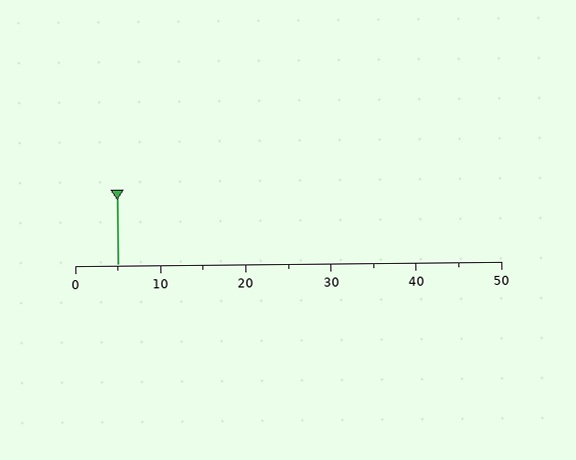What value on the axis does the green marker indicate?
The marker indicates approximately 5.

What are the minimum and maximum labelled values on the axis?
The axis runs from 0 to 50.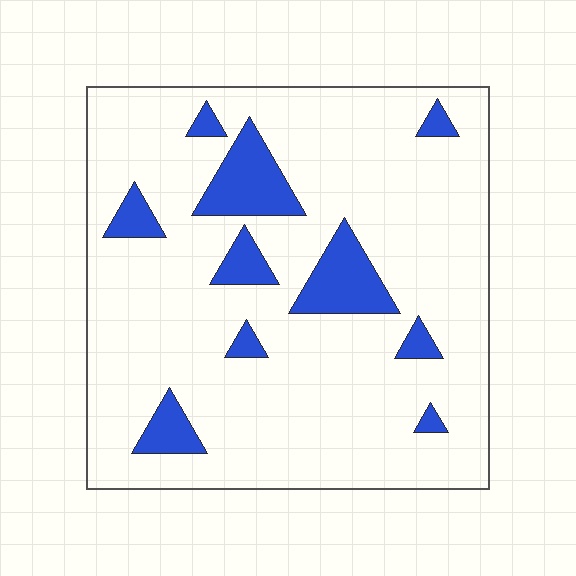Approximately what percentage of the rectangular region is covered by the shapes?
Approximately 15%.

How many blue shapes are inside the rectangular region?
10.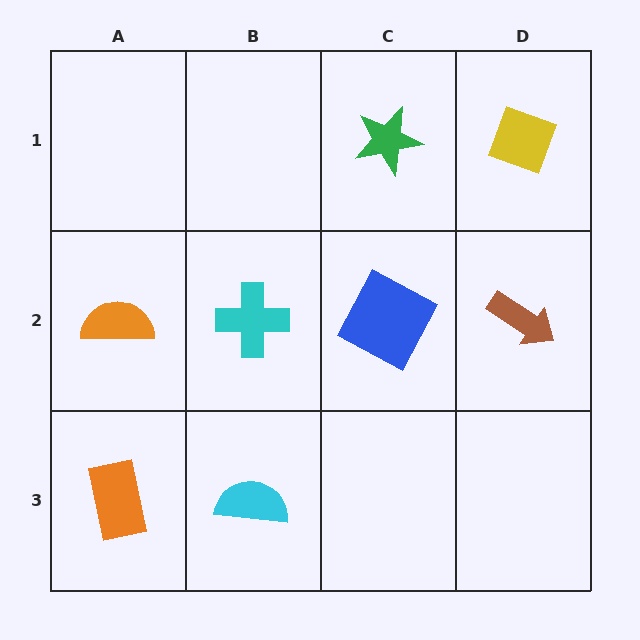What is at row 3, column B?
A cyan semicircle.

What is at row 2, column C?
A blue square.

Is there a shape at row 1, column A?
No, that cell is empty.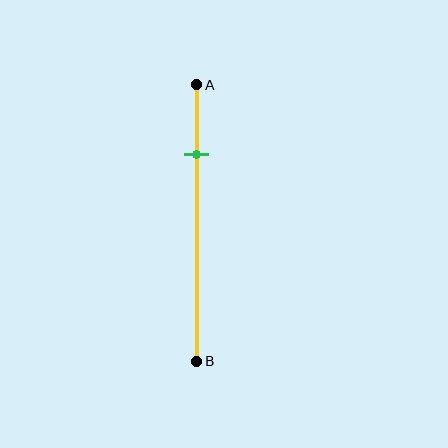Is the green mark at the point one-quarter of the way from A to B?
Yes, the mark is approximately at the one-quarter point.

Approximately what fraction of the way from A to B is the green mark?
The green mark is approximately 25% of the way from A to B.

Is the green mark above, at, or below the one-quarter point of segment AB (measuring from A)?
The green mark is approximately at the one-quarter point of segment AB.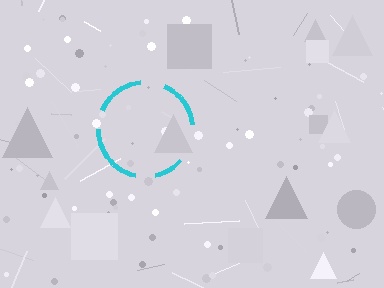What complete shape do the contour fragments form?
The contour fragments form a circle.